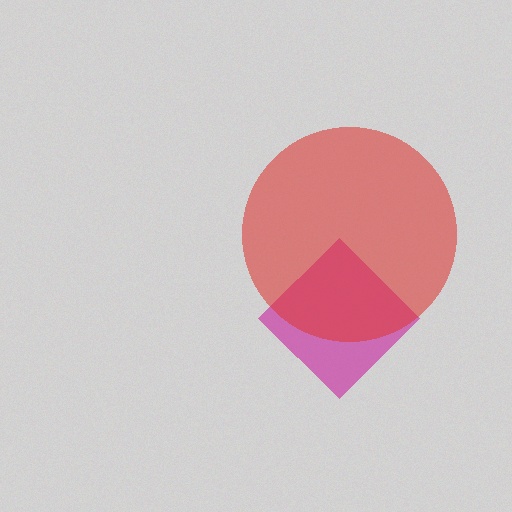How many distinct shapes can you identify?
There are 2 distinct shapes: a magenta diamond, a red circle.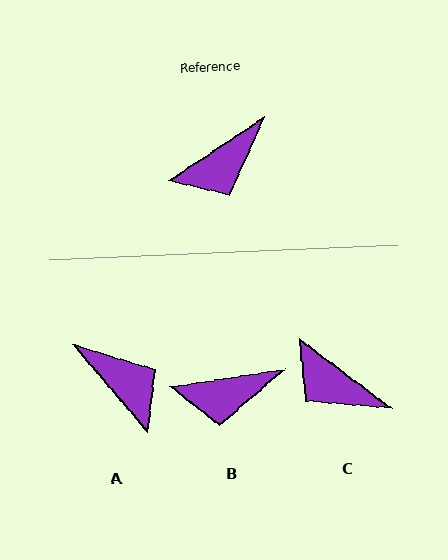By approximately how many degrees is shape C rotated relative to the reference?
Approximately 71 degrees clockwise.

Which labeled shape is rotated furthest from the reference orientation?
A, about 97 degrees away.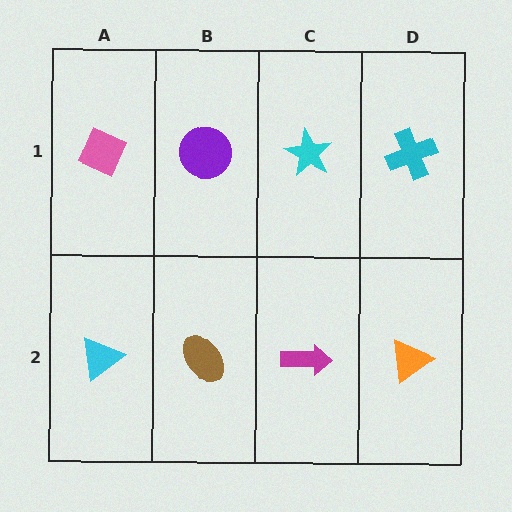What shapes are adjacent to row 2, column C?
A cyan star (row 1, column C), a brown ellipse (row 2, column B), an orange triangle (row 2, column D).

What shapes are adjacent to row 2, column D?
A cyan cross (row 1, column D), a magenta arrow (row 2, column C).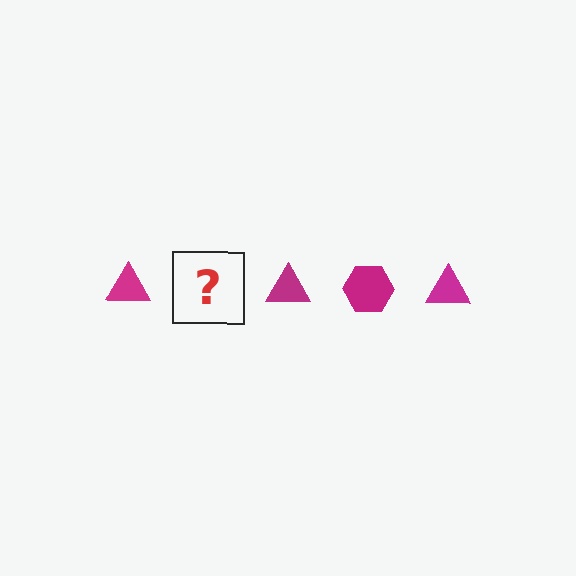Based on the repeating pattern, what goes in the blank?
The blank should be a magenta hexagon.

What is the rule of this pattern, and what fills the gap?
The rule is that the pattern cycles through triangle, hexagon shapes in magenta. The gap should be filled with a magenta hexagon.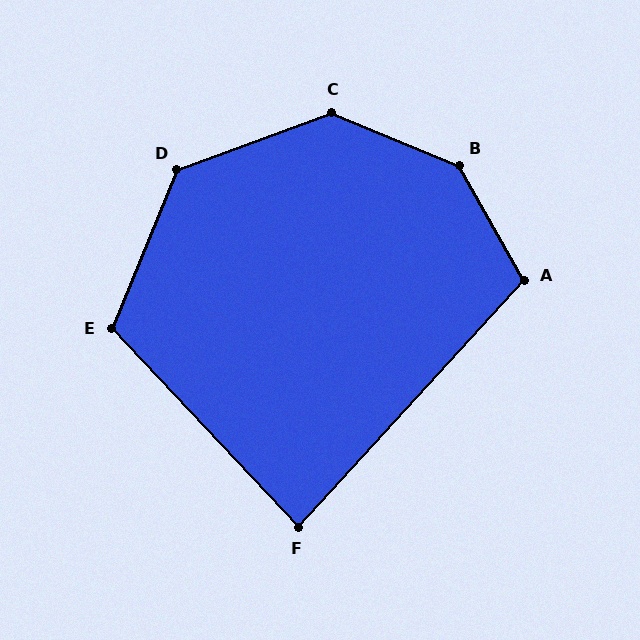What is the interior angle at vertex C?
Approximately 137 degrees (obtuse).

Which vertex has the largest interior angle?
B, at approximately 142 degrees.